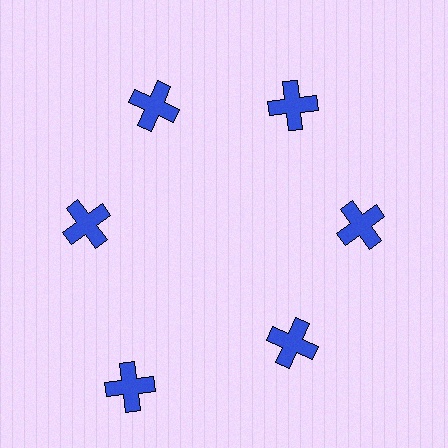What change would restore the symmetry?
The symmetry would be restored by moving it inward, back onto the ring so that all 6 crosses sit at equal angles and equal distance from the center.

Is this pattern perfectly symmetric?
No. The 6 blue crosses are arranged in a ring, but one element near the 7 o'clock position is pushed outward from the center, breaking the 6-fold rotational symmetry.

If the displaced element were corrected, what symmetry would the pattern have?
It would have 6-fold rotational symmetry — the pattern would map onto itself every 60 degrees.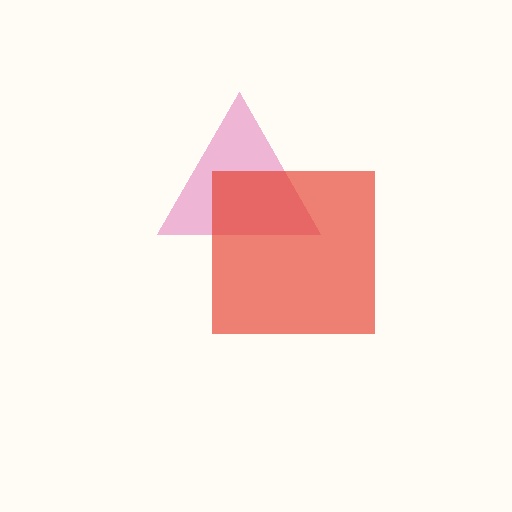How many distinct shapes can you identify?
There are 2 distinct shapes: a pink triangle, a red square.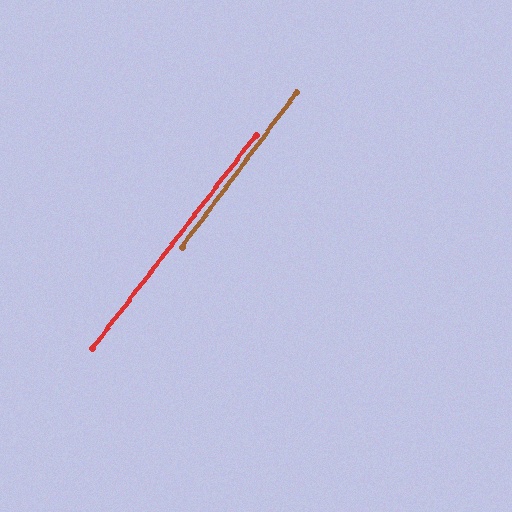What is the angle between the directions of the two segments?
Approximately 1 degree.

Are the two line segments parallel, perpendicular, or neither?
Parallel — their directions differ by only 1.1°.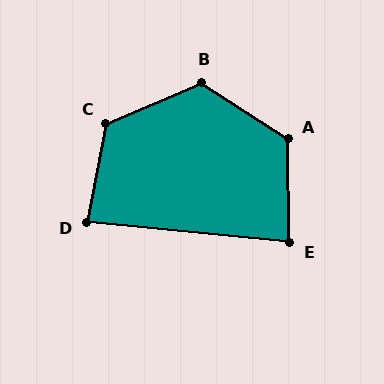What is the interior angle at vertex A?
Approximately 124 degrees (obtuse).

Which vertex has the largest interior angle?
C, at approximately 124 degrees.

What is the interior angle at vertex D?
Approximately 85 degrees (acute).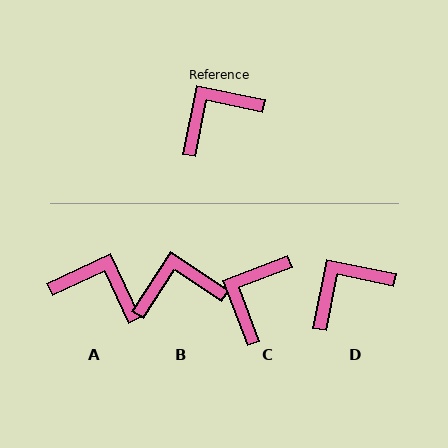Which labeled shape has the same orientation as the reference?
D.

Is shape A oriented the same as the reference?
No, it is off by about 54 degrees.